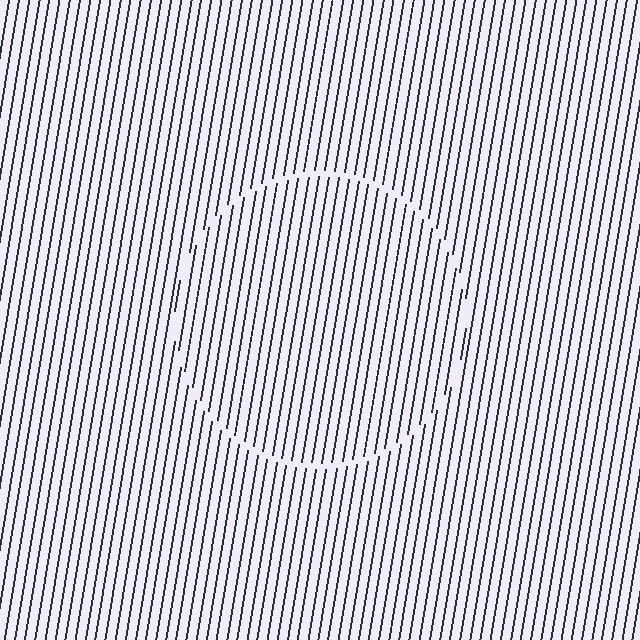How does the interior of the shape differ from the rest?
The interior of the shape contains the same grating, shifted by half a period — the contour is defined by the phase discontinuity where line-ends from the inner and outer gratings abut.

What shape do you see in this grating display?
An illusory circle. The interior of the shape contains the same grating, shifted by half a period — the contour is defined by the phase discontinuity where line-ends from the inner and outer gratings abut.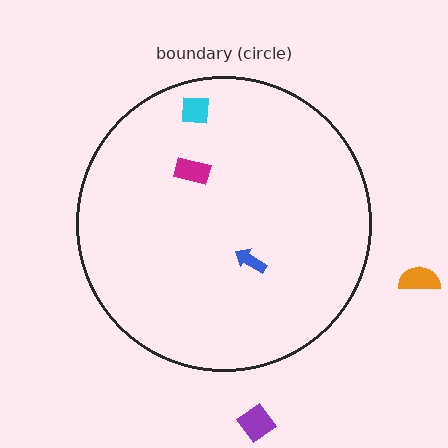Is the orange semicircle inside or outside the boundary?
Outside.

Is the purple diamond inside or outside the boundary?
Outside.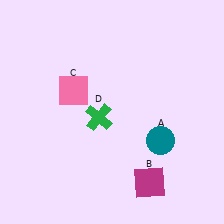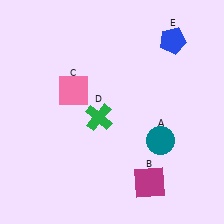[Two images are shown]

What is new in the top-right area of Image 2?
A blue pentagon (E) was added in the top-right area of Image 2.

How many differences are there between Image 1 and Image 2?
There is 1 difference between the two images.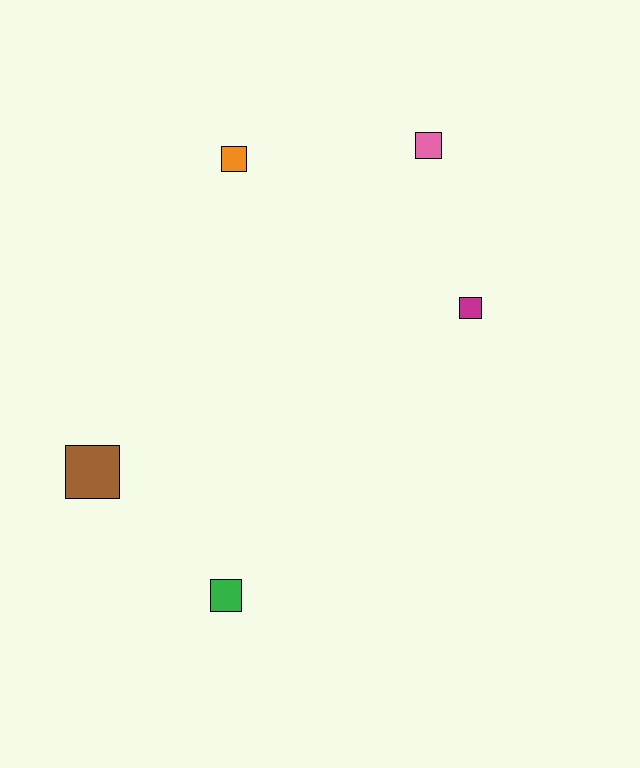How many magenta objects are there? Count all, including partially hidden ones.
There is 1 magenta object.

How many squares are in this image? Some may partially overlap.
There are 5 squares.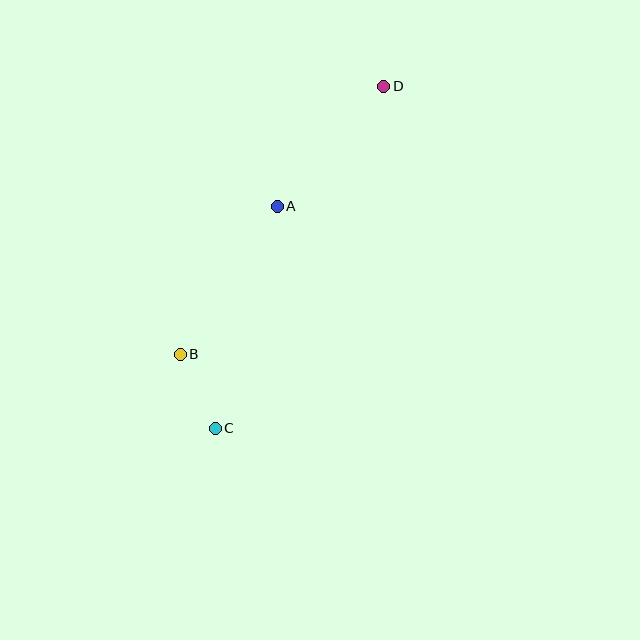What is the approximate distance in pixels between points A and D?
The distance between A and D is approximately 161 pixels.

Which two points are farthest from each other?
Points C and D are farthest from each other.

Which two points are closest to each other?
Points B and C are closest to each other.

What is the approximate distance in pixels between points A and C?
The distance between A and C is approximately 230 pixels.